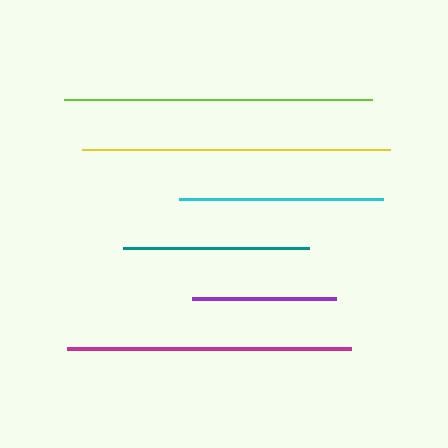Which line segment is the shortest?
The purple line is the shortest at approximately 143 pixels.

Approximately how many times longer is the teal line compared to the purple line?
The teal line is approximately 1.3 times the length of the purple line.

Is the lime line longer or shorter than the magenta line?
The lime line is longer than the magenta line.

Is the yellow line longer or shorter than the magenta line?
The yellow line is longer than the magenta line.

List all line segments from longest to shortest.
From longest to shortest: yellow, lime, magenta, cyan, teal, purple.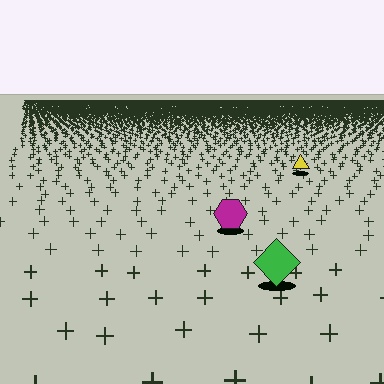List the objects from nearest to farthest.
From nearest to farthest: the green diamond, the magenta hexagon, the yellow triangle.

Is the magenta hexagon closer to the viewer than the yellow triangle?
Yes. The magenta hexagon is closer — you can tell from the texture gradient: the ground texture is coarser near it.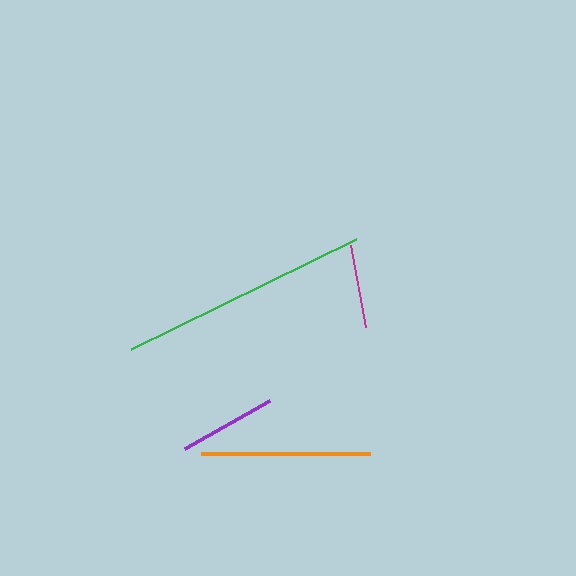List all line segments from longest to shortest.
From longest to shortest: green, orange, purple, magenta.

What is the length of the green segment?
The green segment is approximately 250 pixels long.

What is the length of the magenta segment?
The magenta segment is approximately 83 pixels long.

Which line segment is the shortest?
The magenta line is the shortest at approximately 83 pixels.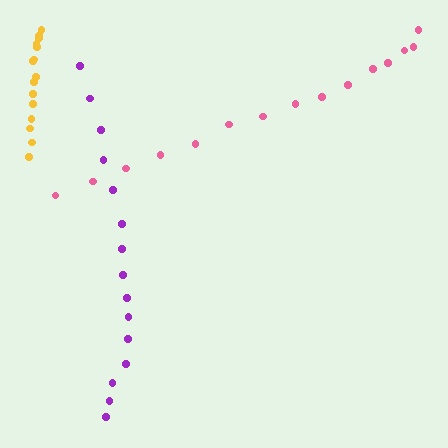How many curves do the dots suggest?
There are 3 distinct paths.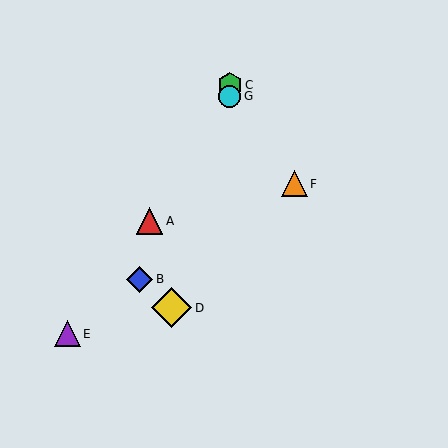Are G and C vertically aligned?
Yes, both are at x≈230.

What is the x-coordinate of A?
Object A is at x≈150.